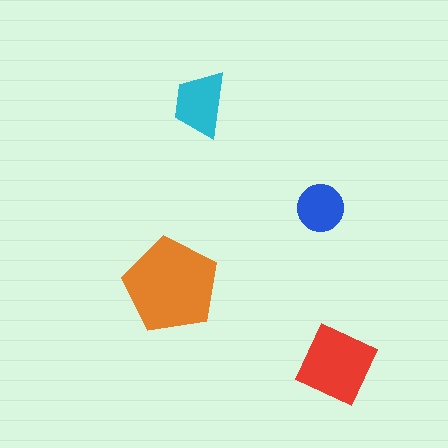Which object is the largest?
The orange pentagon.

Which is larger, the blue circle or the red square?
The red square.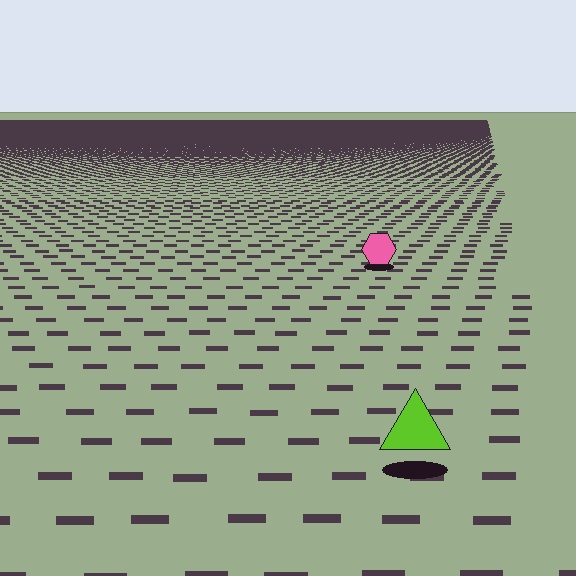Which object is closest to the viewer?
The lime triangle is closest. The texture marks near it are larger and more spread out.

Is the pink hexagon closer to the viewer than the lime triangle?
No. The lime triangle is closer — you can tell from the texture gradient: the ground texture is coarser near it.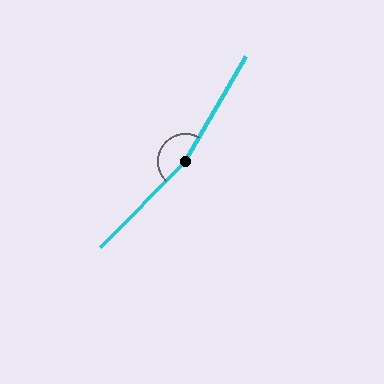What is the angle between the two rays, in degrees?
Approximately 166 degrees.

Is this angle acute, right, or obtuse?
It is obtuse.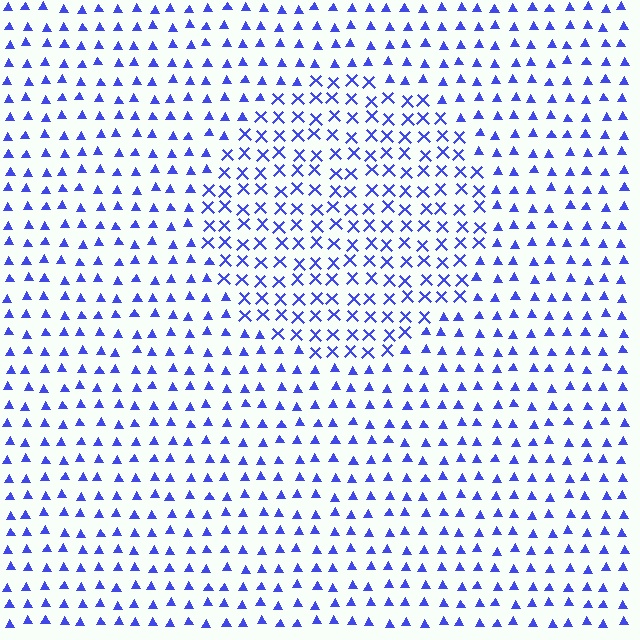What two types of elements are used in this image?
The image uses X marks inside the circle region and triangles outside it.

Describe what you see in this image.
The image is filled with small blue elements arranged in a uniform grid. A circle-shaped region contains X marks, while the surrounding area contains triangles. The boundary is defined purely by the change in element shape.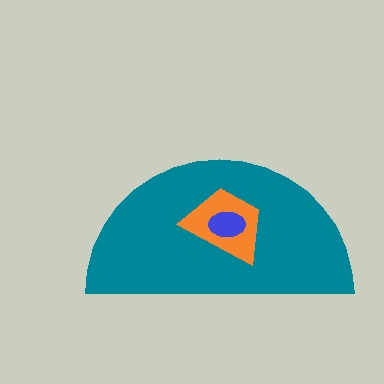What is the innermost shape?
The blue ellipse.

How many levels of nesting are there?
3.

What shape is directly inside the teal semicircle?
The orange trapezoid.